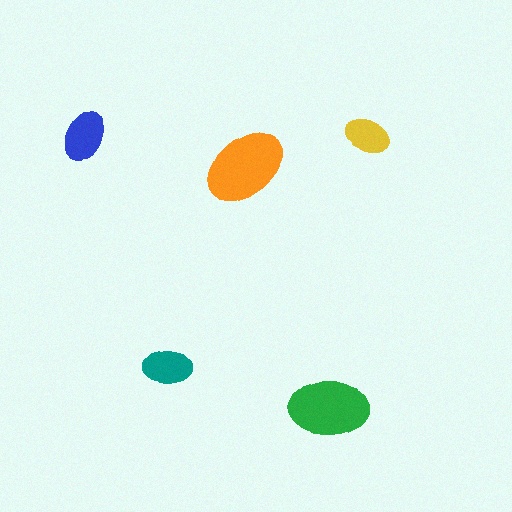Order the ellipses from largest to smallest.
the orange one, the green one, the blue one, the teal one, the yellow one.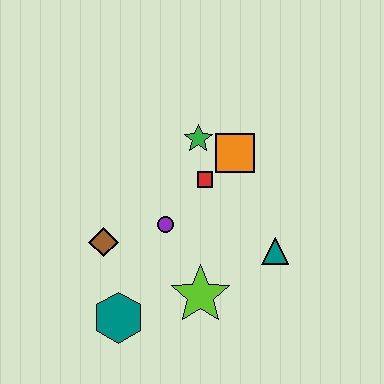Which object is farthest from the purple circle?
The teal triangle is farthest from the purple circle.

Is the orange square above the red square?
Yes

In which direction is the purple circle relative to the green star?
The purple circle is below the green star.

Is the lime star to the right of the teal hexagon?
Yes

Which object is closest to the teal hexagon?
The brown diamond is closest to the teal hexagon.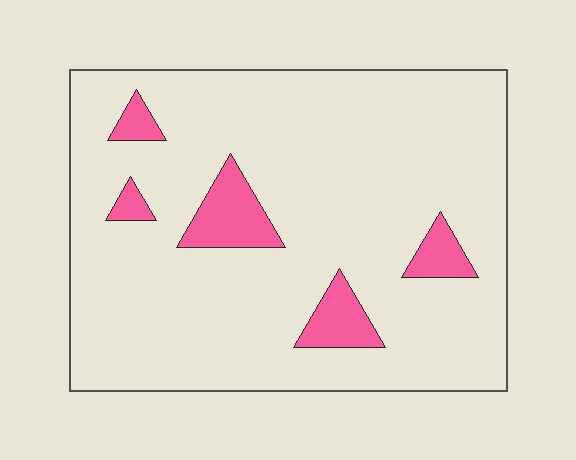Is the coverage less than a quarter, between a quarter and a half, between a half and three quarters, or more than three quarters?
Less than a quarter.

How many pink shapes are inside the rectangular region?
5.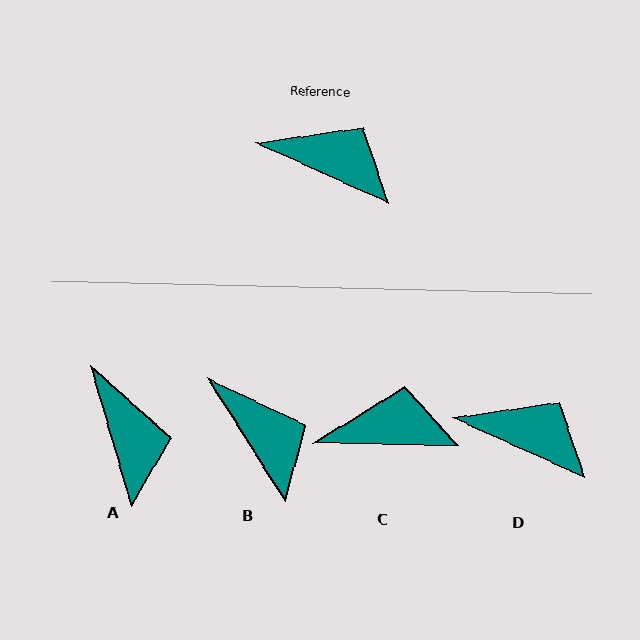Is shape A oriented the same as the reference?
No, it is off by about 49 degrees.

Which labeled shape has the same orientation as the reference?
D.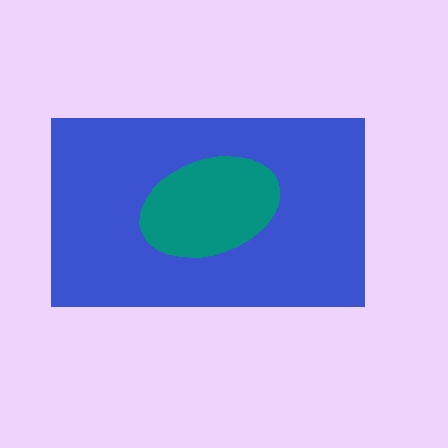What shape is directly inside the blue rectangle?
The teal ellipse.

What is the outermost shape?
The blue rectangle.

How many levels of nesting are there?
2.